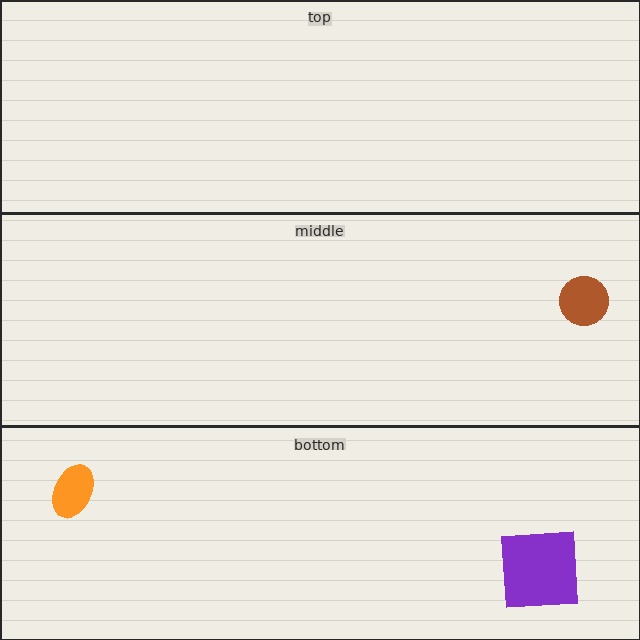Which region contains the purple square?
The bottom region.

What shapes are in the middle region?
The brown circle.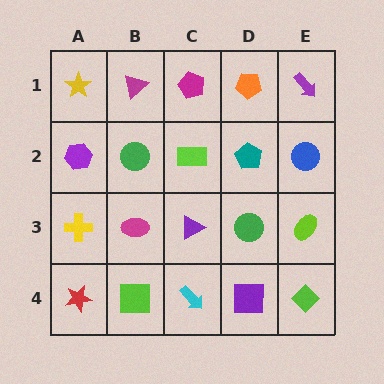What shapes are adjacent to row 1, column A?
A purple hexagon (row 2, column A), a magenta triangle (row 1, column B).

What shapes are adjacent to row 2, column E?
A purple arrow (row 1, column E), a lime ellipse (row 3, column E), a teal pentagon (row 2, column D).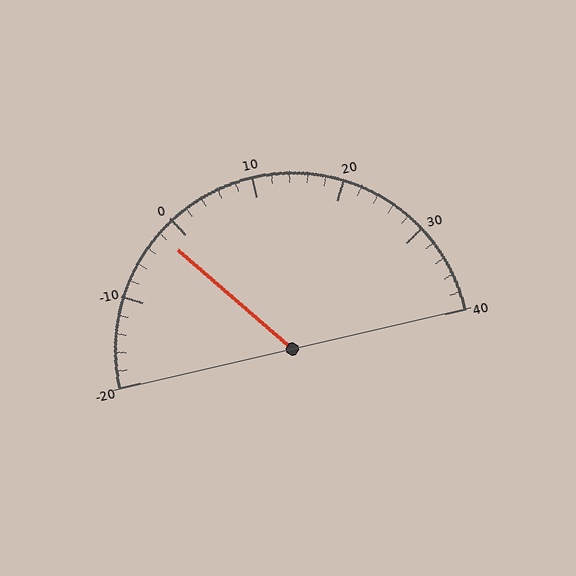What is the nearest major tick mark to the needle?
The nearest major tick mark is 0.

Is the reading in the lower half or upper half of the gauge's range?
The reading is in the lower half of the range (-20 to 40).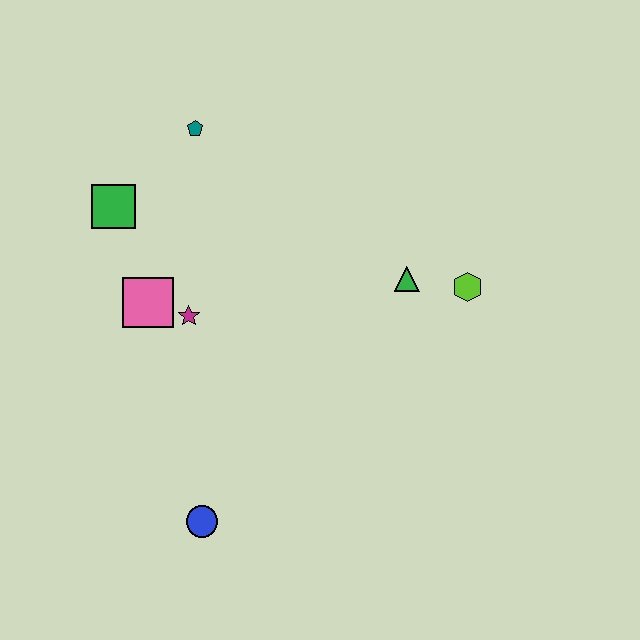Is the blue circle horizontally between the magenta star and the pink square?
No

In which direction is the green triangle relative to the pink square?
The green triangle is to the right of the pink square.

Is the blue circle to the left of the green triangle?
Yes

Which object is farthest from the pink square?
The lime hexagon is farthest from the pink square.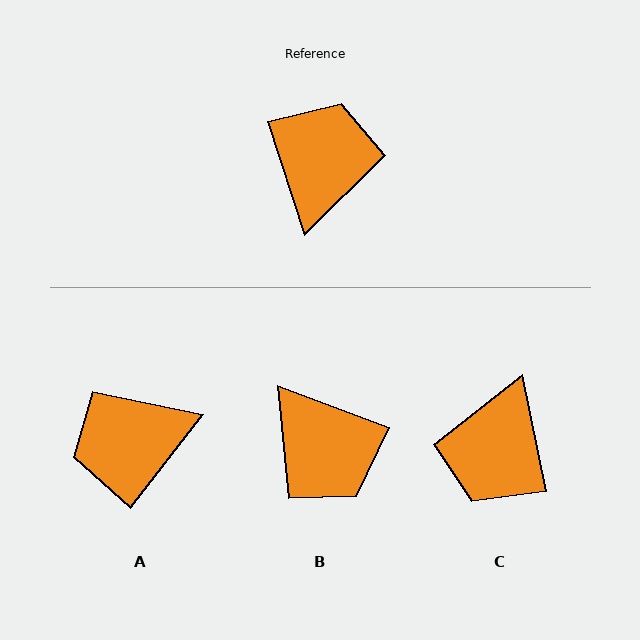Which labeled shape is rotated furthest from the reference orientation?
C, about 174 degrees away.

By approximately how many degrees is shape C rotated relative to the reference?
Approximately 174 degrees counter-clockwise.